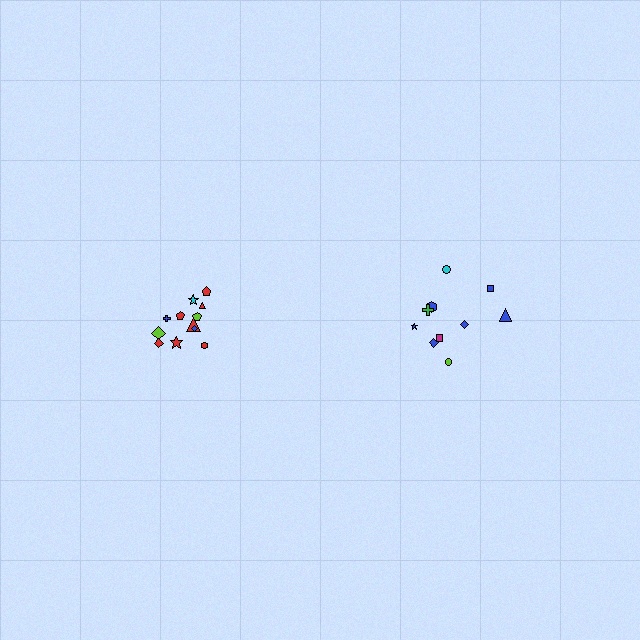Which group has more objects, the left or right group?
The left group.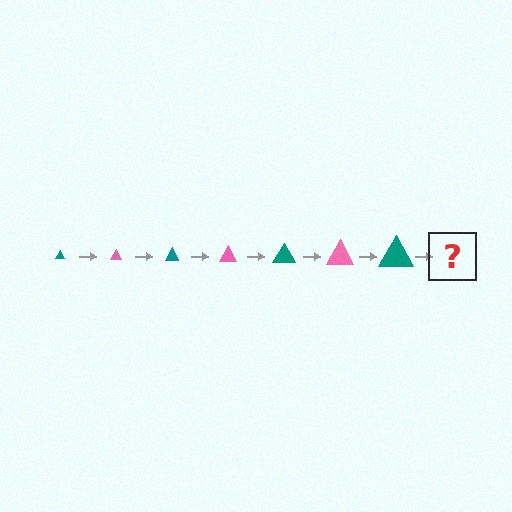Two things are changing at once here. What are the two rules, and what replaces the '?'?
The two rules are that the triangle grows larger each step and the color cycles through teal and pink. The '?' should be a pink triangle, larger than the previous one.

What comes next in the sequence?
The next element should be a pink triangle, larger than the previous one.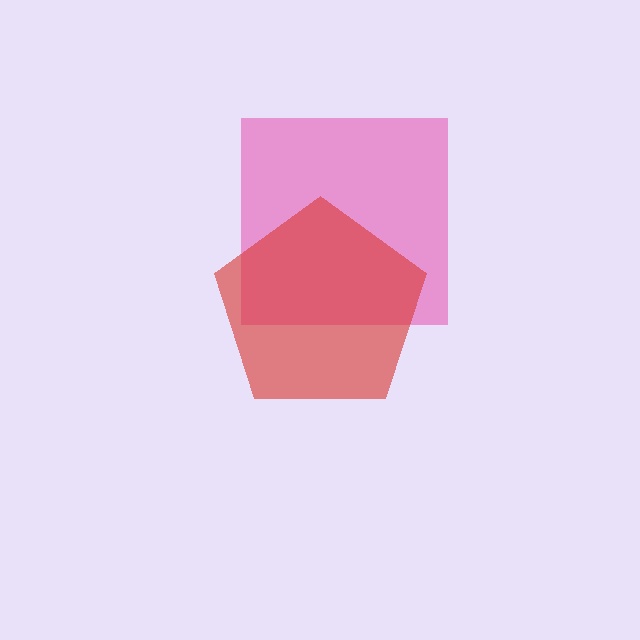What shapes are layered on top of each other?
The layered shapes are: a pink square, a red pentagon.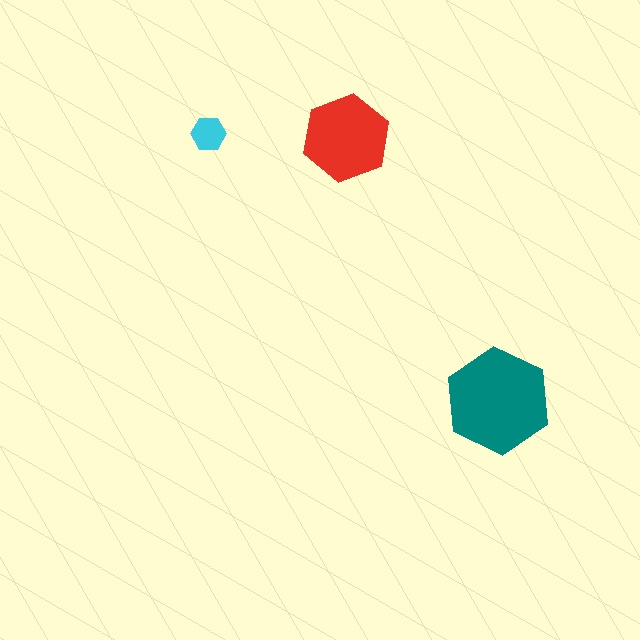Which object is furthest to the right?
The teal hexagon is rightmost.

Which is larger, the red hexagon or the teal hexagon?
The teal one.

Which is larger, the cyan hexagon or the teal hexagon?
The teal one.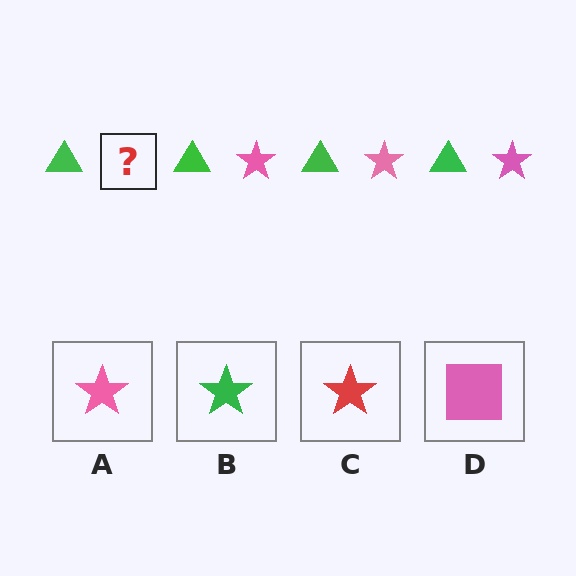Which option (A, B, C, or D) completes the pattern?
A.